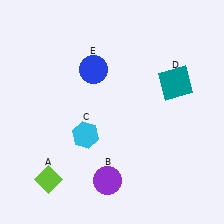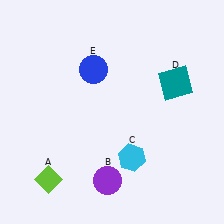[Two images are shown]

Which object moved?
The cyan hexagon (C) moved right.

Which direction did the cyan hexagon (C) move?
The cyan hexagon (C) moved right.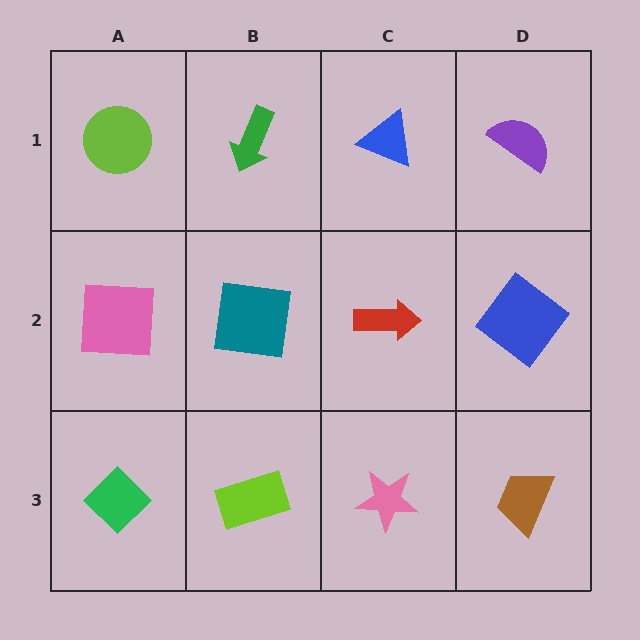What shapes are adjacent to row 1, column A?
A pink square (row 2, column A), a green arrow (row 1, column B).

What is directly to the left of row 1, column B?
A lime circle.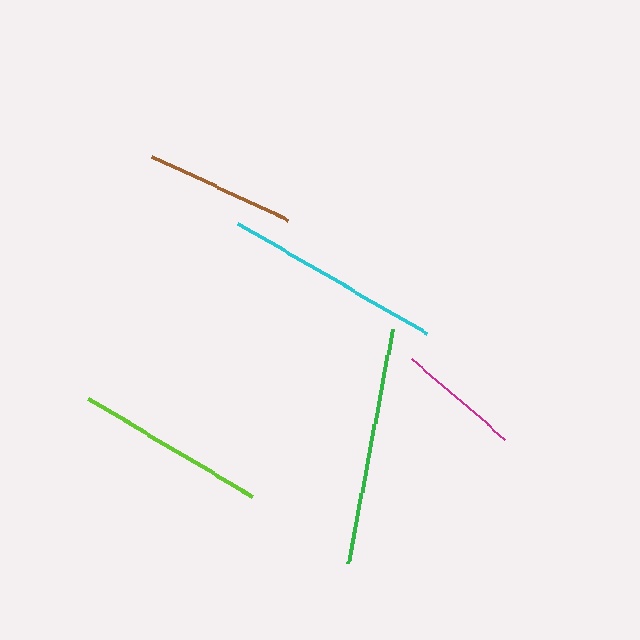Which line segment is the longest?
The green line is the longest at approximately 239 pixels.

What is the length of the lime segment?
The lime segment is approximately 192 pixels long.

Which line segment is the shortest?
The magenta line is the shortest at approximately 123 pixels.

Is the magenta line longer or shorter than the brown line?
The brown line is longer than the magenta line.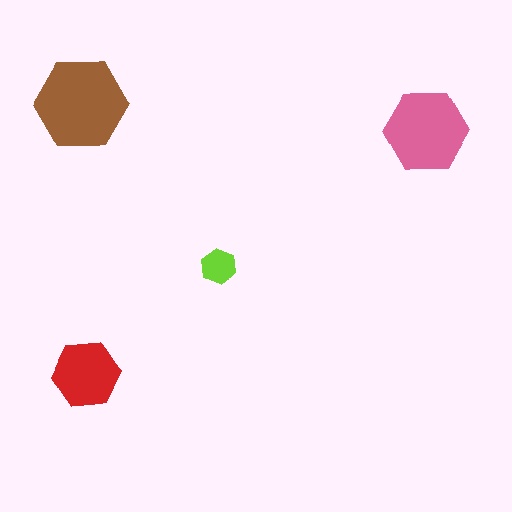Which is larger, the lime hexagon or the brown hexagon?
The brown one.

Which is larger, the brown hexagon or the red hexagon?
The brown one.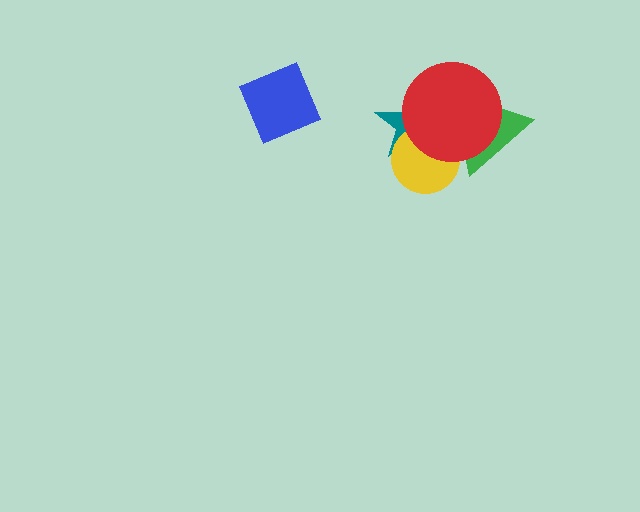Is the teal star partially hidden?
Yes, it is partially covered by another shape.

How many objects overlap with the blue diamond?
0 objects overlap with the blue diamond.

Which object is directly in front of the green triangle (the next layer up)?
The teal star is directly in front of the green triangle.